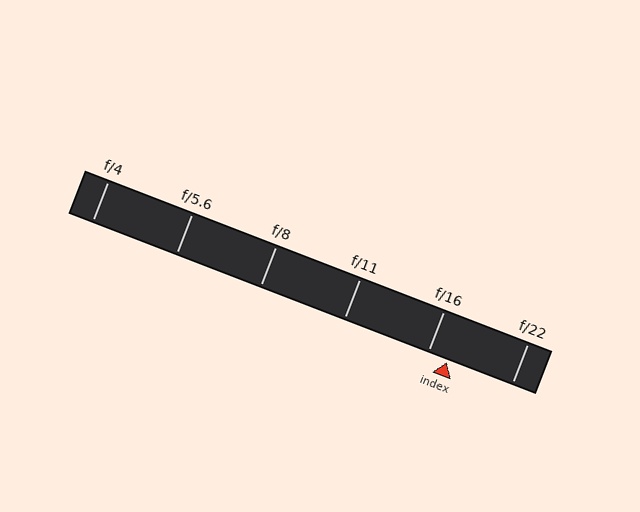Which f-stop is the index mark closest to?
The index mark is closest to f/16.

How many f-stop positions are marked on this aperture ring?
There are 6 f-stop positions marked.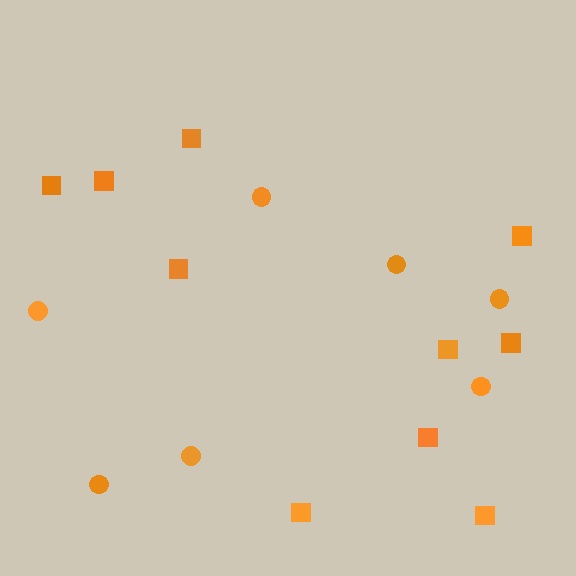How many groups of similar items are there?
There are 2 groups: one group of squares (10) and one group of circles (7).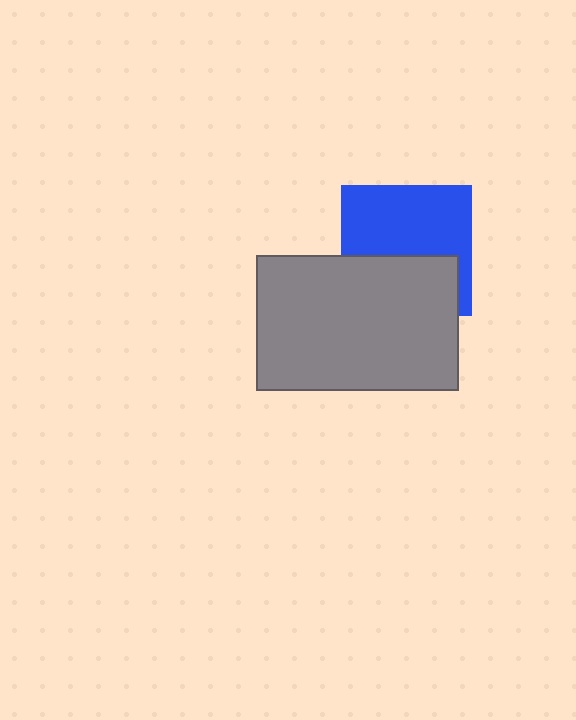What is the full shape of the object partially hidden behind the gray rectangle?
The partially hidden object is a blue square.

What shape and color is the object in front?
The object in front is a gray rectangle.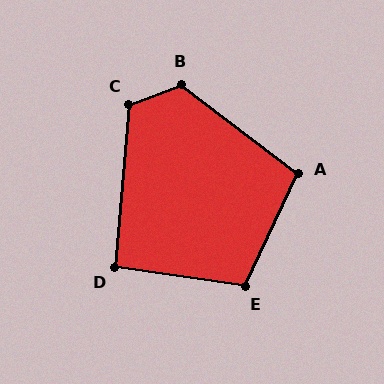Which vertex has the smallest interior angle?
D, at approximately 93 degrees.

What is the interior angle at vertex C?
Approximately 115 degrees (obtuse).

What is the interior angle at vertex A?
Approximately 102 degrees (obtuse).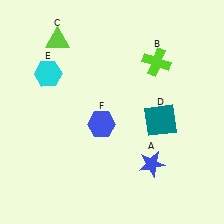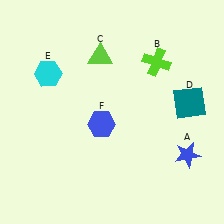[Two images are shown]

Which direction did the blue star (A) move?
The blue star (A) moved right.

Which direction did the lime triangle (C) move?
The lime triangle (C) moved right.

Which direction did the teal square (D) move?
The teal square (D) moved right.